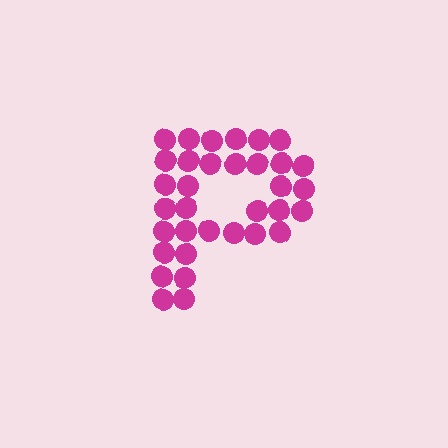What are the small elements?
The small elements are circles.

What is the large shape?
The large shape is the letter P.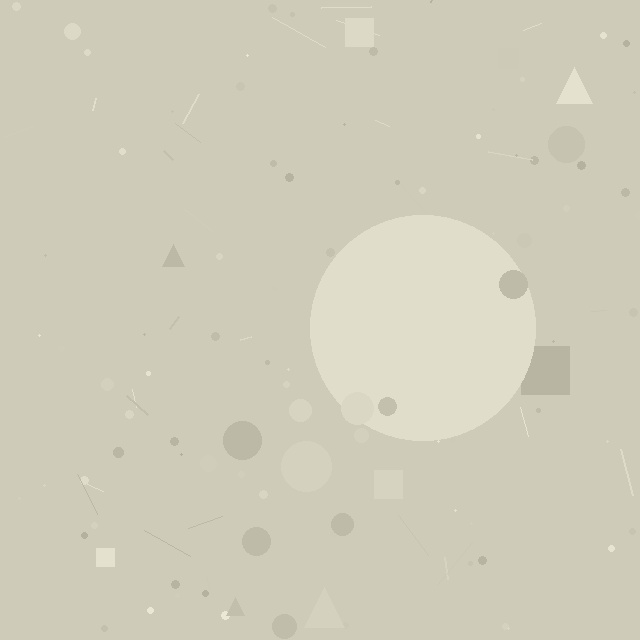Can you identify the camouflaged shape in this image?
The camouflaged shape is a circle.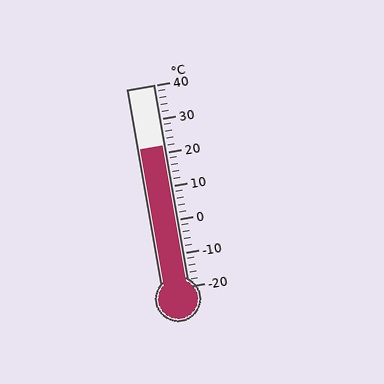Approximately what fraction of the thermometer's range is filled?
The thermometer is filled to approximately 70% of its range.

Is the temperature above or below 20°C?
The temperature is above 20°C.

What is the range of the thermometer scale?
The thermometer scale ranges from -20°C to 40°C.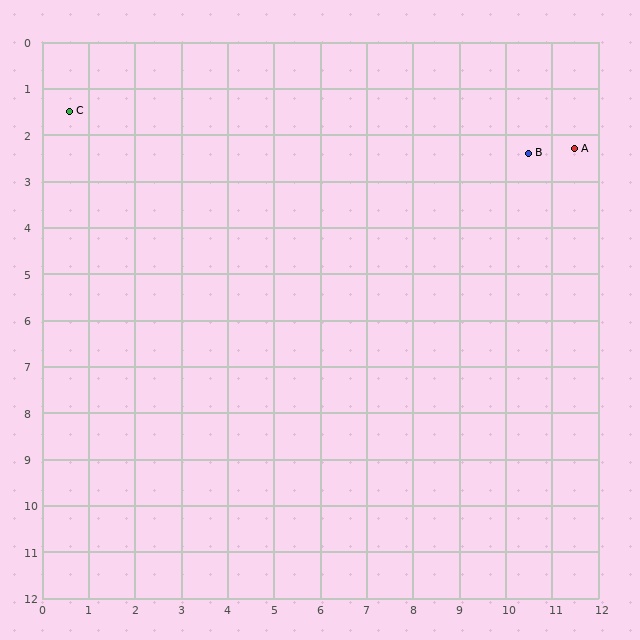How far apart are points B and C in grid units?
Points B and C are about 9.9 grid units apart.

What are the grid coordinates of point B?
Point B is at approximately (10.5, 2.4).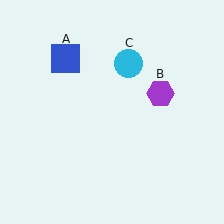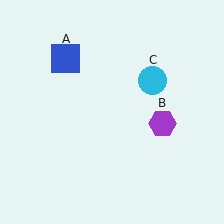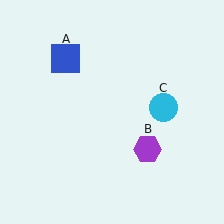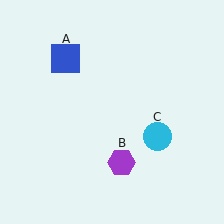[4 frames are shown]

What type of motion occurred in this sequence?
The purple hexagon (object B), cyan circle (object C) rotated clockwise around the center of the scene.